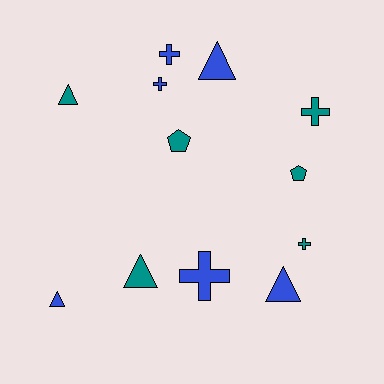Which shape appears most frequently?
Cross, with 5 objects.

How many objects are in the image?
There are 12 objects.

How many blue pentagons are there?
There are no blue pentagons.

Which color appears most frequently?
Blue, with 6 objects.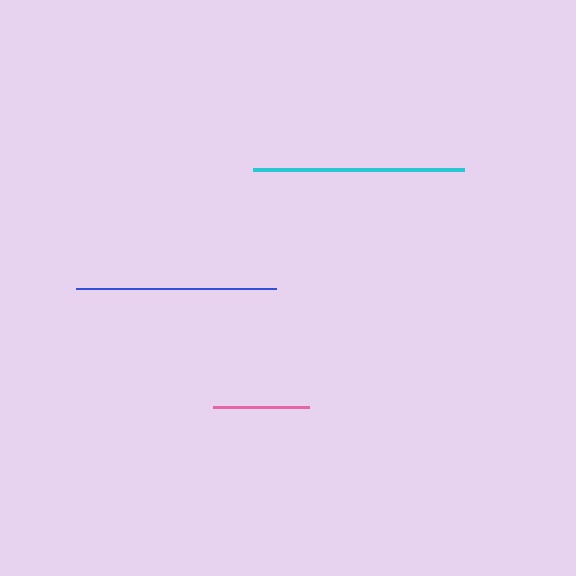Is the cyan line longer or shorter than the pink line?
The cyan line is longer than the pink line.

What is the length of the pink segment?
The pink segment is approximately 96 pixels long.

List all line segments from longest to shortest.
From longest to shortest: cyan, blue, pink.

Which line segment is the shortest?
The pink line is the shortest at approximately 96 pixels.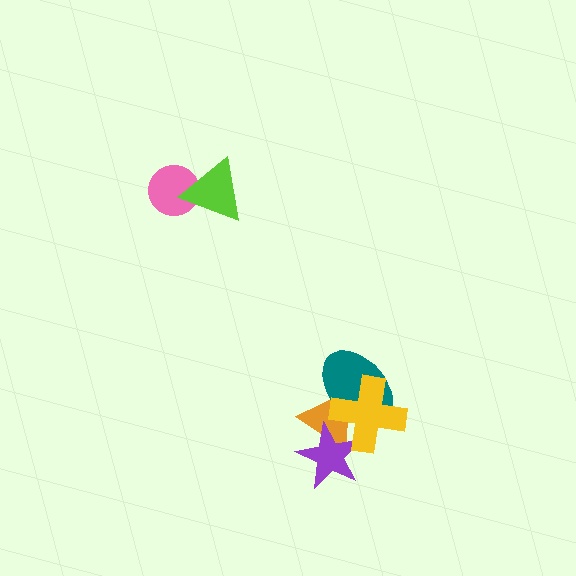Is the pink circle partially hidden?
Yes, it is partially covered by another shape.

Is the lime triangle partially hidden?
No, no other shape covers it.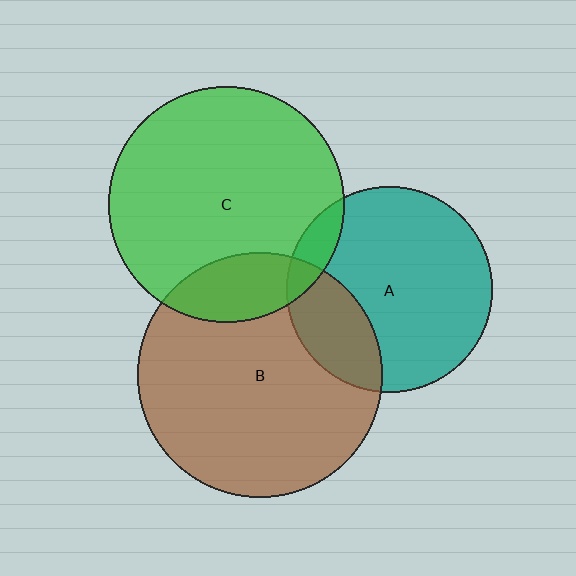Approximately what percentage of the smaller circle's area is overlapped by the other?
Approximately 15%.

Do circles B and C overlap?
Yes.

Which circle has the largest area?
Circle B (brown).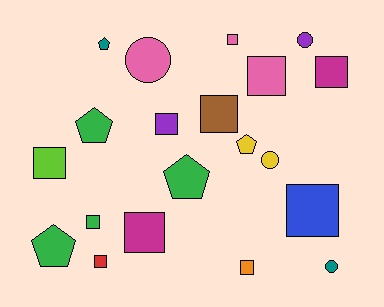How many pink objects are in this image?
There are 3 pink objects.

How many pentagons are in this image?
There are 5 pentagons.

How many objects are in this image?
There are 20 objects.